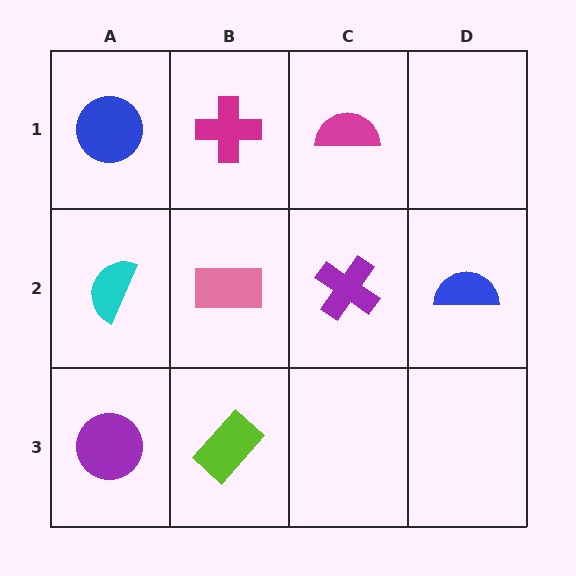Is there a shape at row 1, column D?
No, that cell is empty.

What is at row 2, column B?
A pink rectangle.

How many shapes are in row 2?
4 shapes.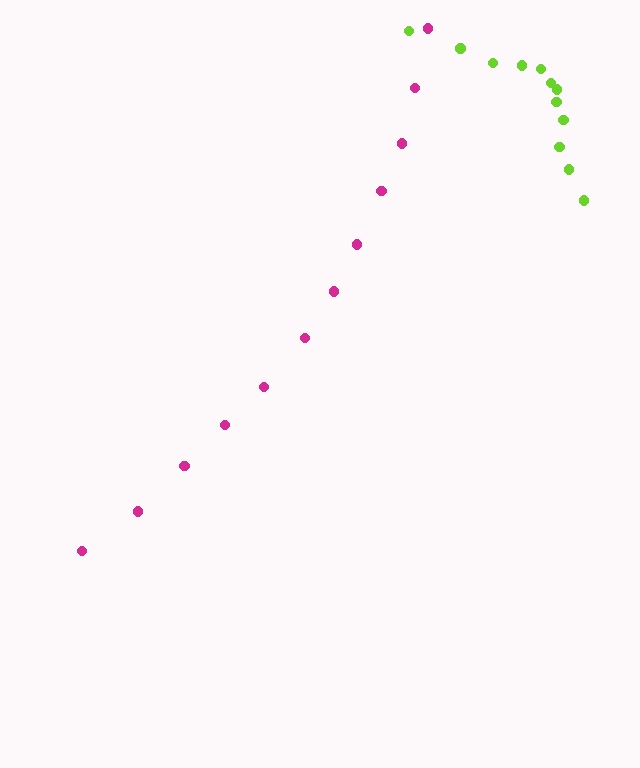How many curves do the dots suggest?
There are 2 distinct paths.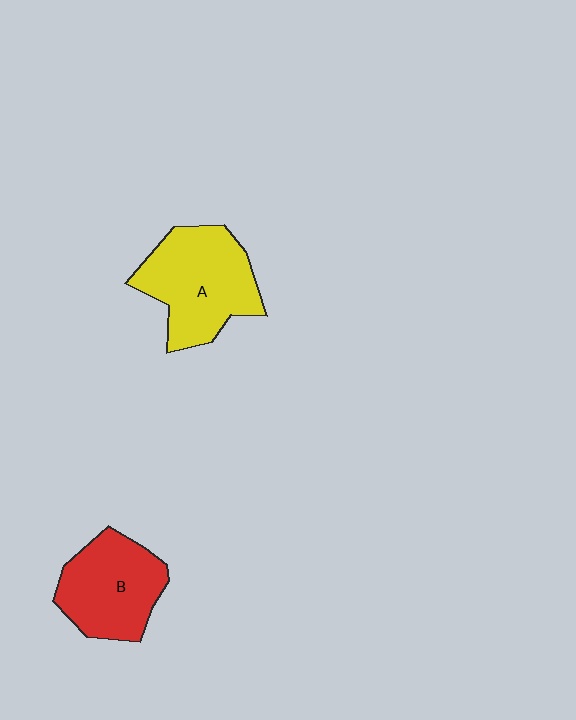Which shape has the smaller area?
Shape B (red).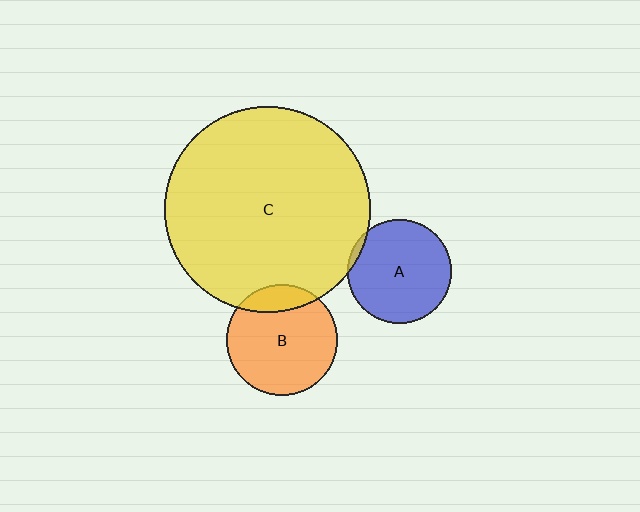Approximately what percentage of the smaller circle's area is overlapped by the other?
Approximately 15%.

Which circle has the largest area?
Circle C (yellow).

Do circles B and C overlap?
Yes.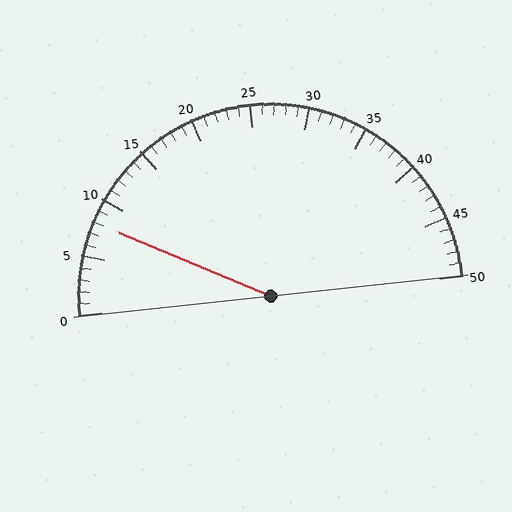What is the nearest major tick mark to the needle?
The nearest major tick mark is 10.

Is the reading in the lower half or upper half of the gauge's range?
The reading is in the lower half of the range (0 to 50).